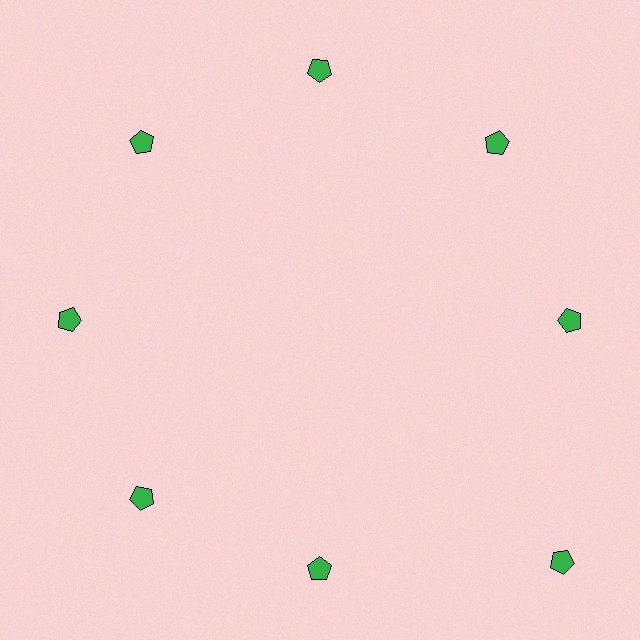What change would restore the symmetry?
The symmetry would be restored by moving it inward, back onto the ring so that all 8 pentagons sit at equal angles and equal distance from the center.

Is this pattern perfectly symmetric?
No. The 8 green pentagons are arranged in a ring, but one element near the 4 o'clock position is pushed outward from the center, breaking the 8-fold rotational symmetry.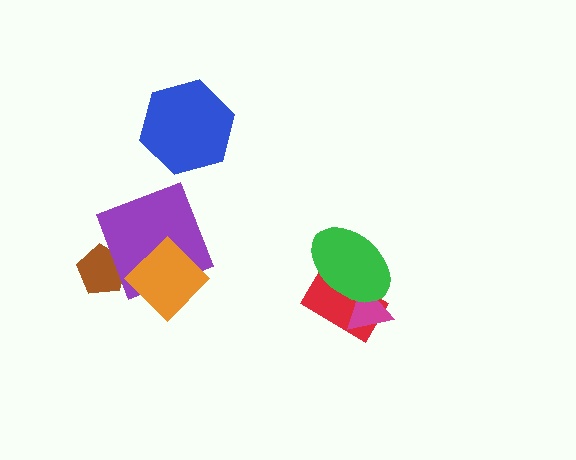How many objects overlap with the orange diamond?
1 object overlaps with the orange diamond.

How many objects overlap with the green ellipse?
2 objects overlap with the green ellipse.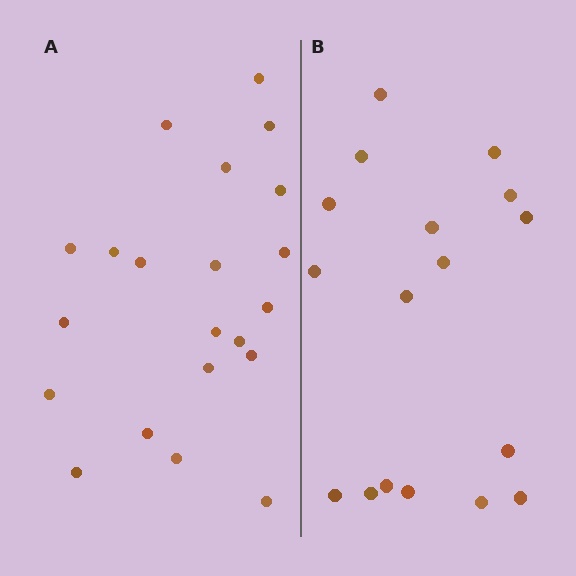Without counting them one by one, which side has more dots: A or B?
Region A (the left region) has more dots.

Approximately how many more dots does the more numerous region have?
Region A has about 4 more dots than region B.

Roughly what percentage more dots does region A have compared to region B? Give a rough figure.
About 25% more.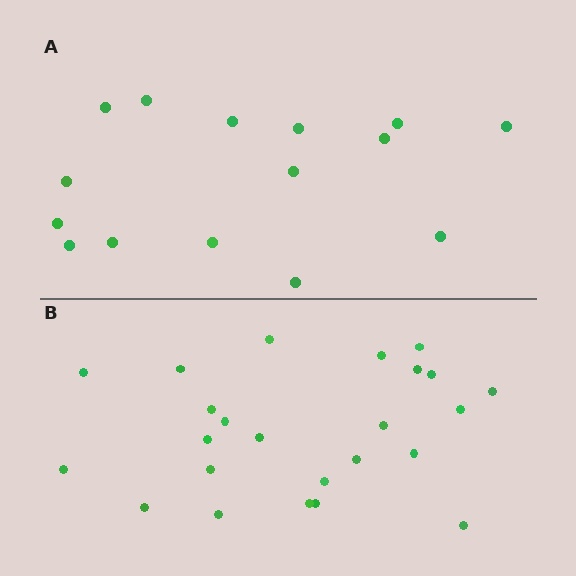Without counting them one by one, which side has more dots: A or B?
Region B (the bottom region) has more dots.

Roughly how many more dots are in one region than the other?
Region B has roughly 8 or so more dots than region A.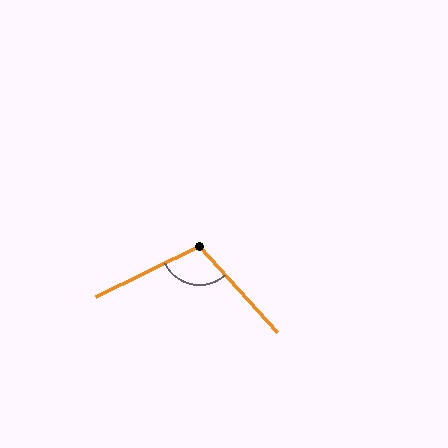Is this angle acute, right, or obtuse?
It is obtuse.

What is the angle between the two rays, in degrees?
Approximately 106 degrees.